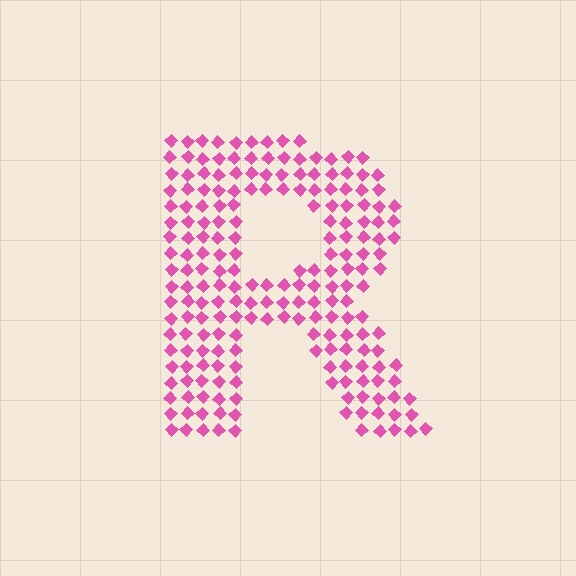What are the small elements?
The small elements are diamonds.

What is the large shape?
The large shape is the letter R.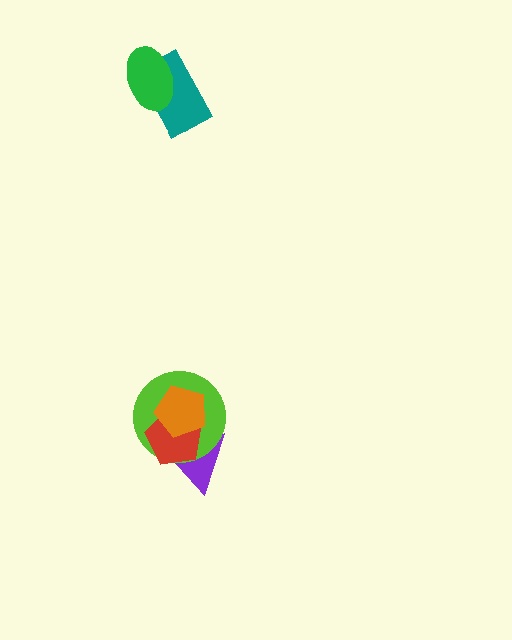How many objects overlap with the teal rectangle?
1 object overlaps with the teal rectangle.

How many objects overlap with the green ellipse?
1 object overlaps with the green ellipse.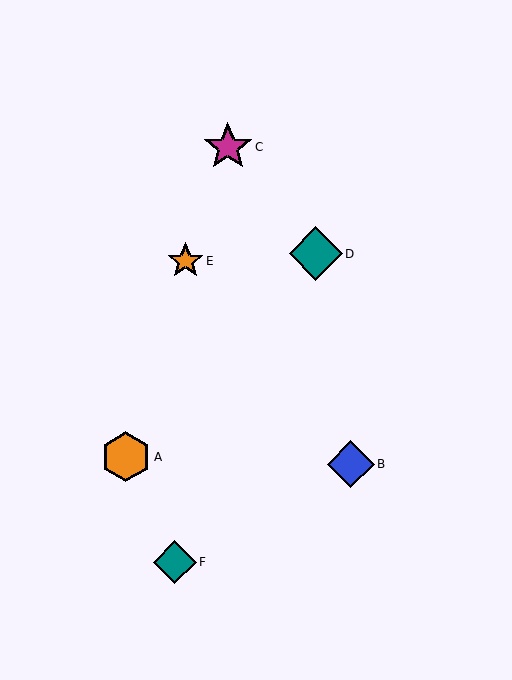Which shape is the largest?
The teal diamond (labeled D) is the largest.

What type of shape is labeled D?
Shape D is a teal diamond.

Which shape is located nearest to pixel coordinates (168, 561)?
The teal diamond (labeled F) at (175, 562) is nearest to that location.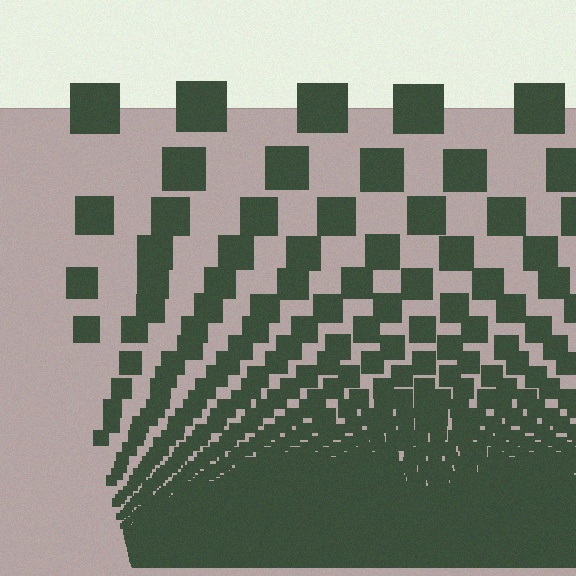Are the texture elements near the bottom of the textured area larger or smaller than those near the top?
Smaller. The gradient is inverted — elements near the bottom are smaller and denser.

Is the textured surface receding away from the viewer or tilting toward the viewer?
The surface appears to tilt toward the viewer. Texture elements get larger and sparser toward the top.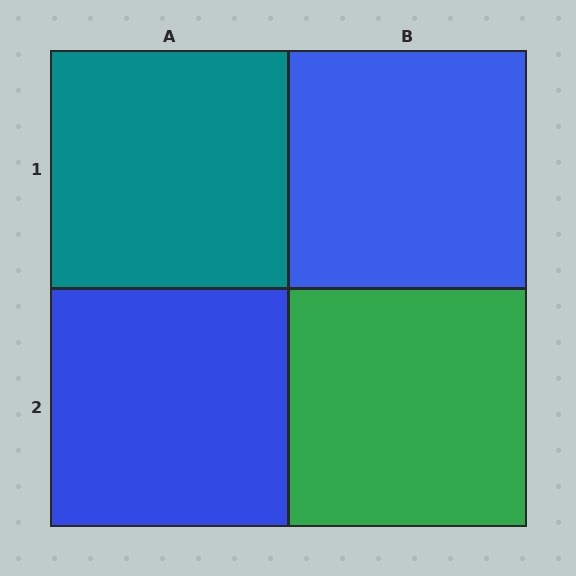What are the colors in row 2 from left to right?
Blue, green.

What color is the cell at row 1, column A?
Teal.